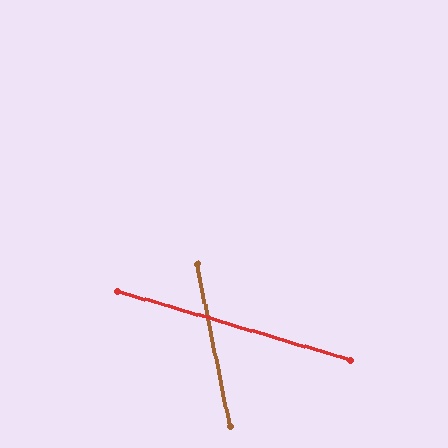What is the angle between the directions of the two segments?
Approximately 62 degrees.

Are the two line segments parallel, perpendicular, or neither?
Neither parallel nor perpendicular — they differ by about 62°.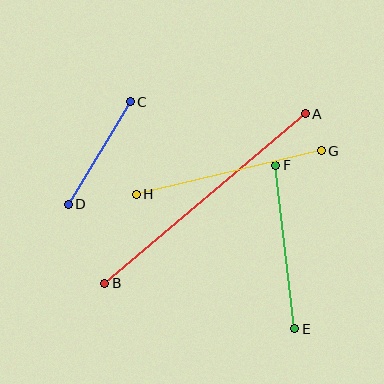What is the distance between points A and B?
The distance is approximately 263 pixels.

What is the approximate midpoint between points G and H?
The midpoint is at approximately (229, 173) pixels.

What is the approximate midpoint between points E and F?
The midpoint is at approximately (285, 247) pixels.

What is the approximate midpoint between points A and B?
The midpoint is at approximately (205, 199) pixels.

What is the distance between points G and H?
The distance is approximately 190 pixels.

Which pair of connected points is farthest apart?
Points A and B are farthest apart.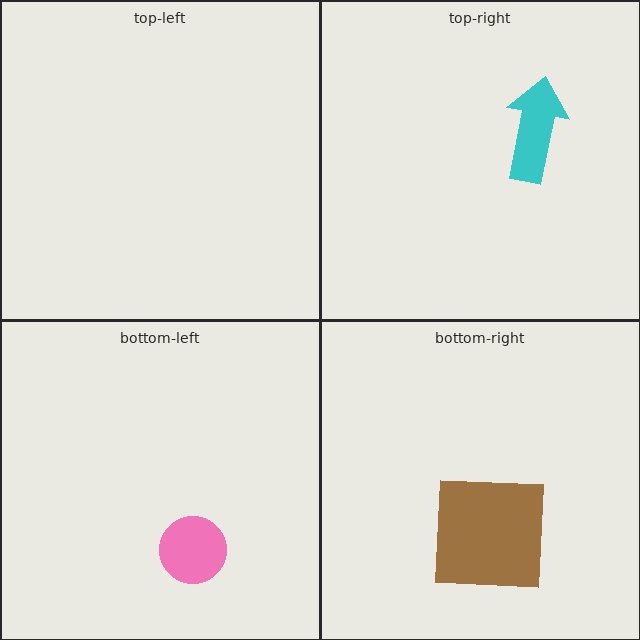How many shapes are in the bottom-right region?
1.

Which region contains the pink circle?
The bottom-left region.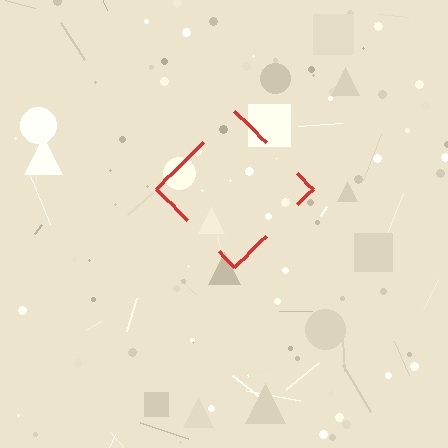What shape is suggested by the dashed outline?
The dashed outline suggests a diamond.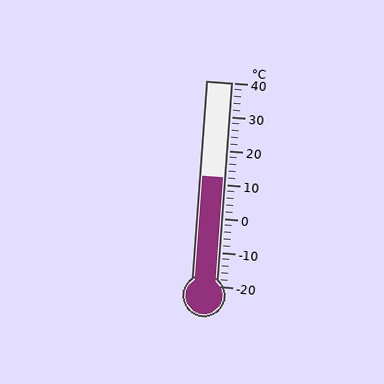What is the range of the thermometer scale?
The thermometer scale ranges from -20°C to 40°C.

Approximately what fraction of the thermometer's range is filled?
The thermometer is filled to approximately 55% of its range.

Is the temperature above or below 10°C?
The temperature is above 10°C.